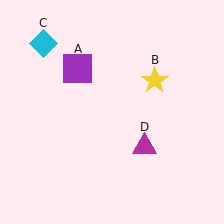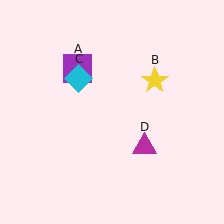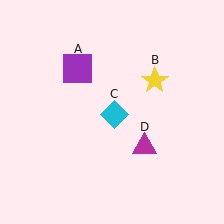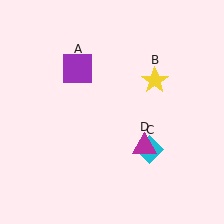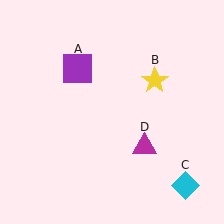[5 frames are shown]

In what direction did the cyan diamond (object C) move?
The cyan diamond (object C) moved down and to the right.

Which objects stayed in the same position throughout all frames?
Purple square (object A) and yellow star (object B) and magenta triangle (object D) remained stationary.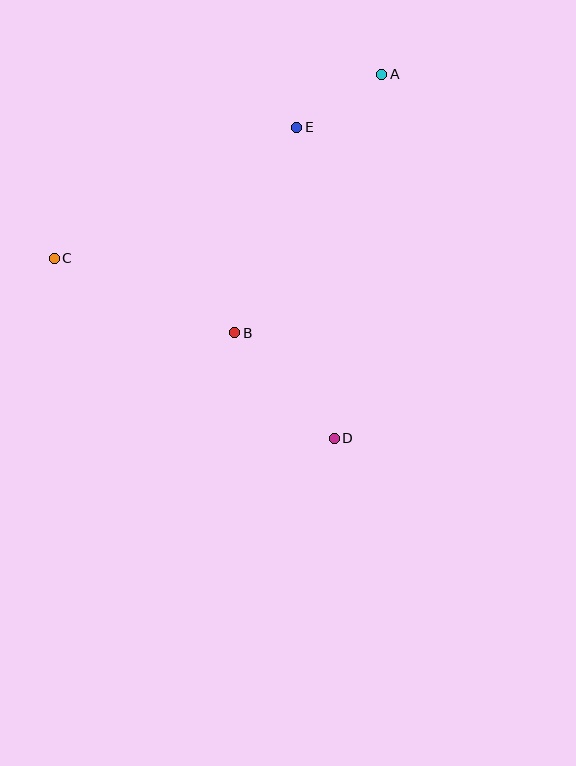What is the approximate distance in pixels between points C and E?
The distance between C and E is approximately 276 pixels.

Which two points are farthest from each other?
Points A and C are farthest from each other.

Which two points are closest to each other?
Points A and E are closest to each other.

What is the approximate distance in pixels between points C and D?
The distance between C and D is approximately 333 pixels.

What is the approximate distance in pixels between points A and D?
The distance between A and D is approximately 367 pixels.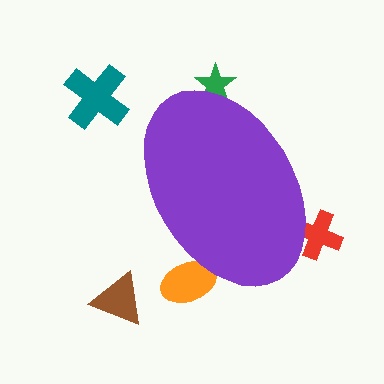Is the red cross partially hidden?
Yes, the red cross is partially hidden behind the purple ellipse.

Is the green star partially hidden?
Yes, the green star is partially hidden behind the purple ellipse.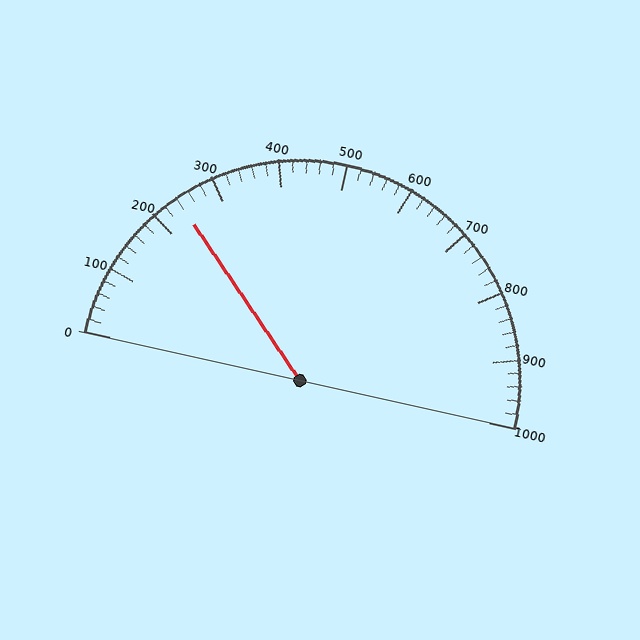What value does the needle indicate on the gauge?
The needle indicates approximately 240.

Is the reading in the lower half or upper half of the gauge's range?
The reading is in the lower half of the range (0 to 1000).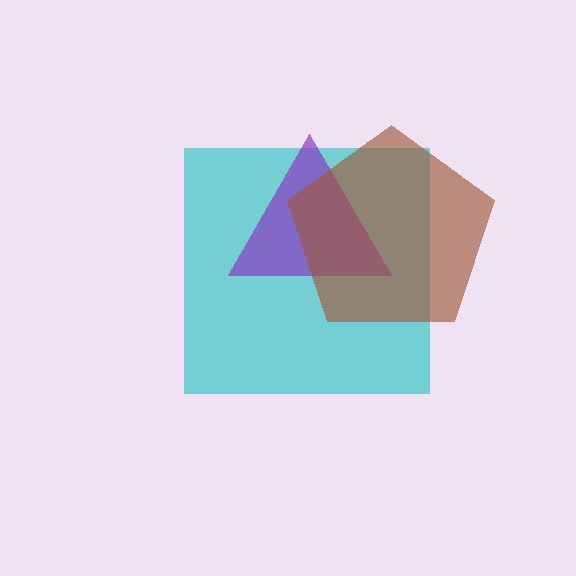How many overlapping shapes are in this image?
There are 3 overlapping shapes in the image.